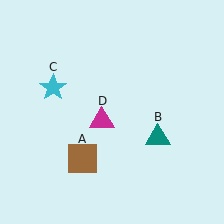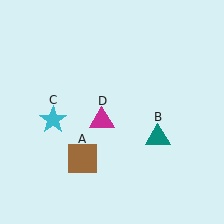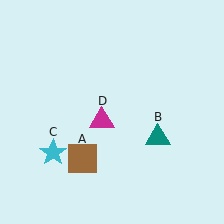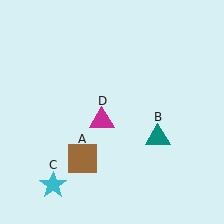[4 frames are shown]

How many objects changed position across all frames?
1 object changed position: cyan star (object C).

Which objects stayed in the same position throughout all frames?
Brown square (object A) and teal triangle (object B) and magenta triangle (object D) remained stationary.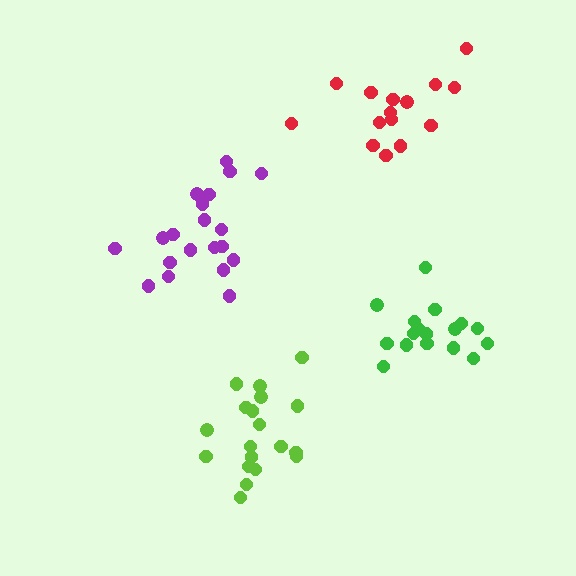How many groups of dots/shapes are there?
There are 4 groups.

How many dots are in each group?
Group 1: 18 dots, Group 2: 20 dots, Group 3: 19 dots, Group 4: 15 dots (72 total).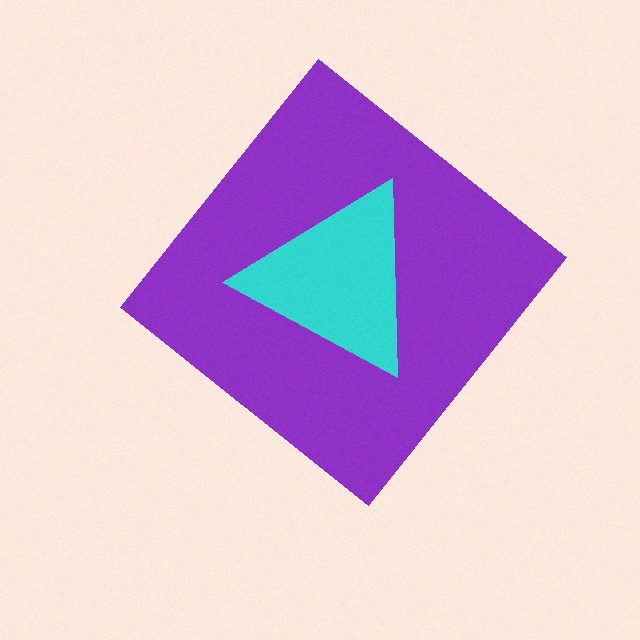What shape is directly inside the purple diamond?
The cyan triangle.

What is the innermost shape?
The cyan triangle.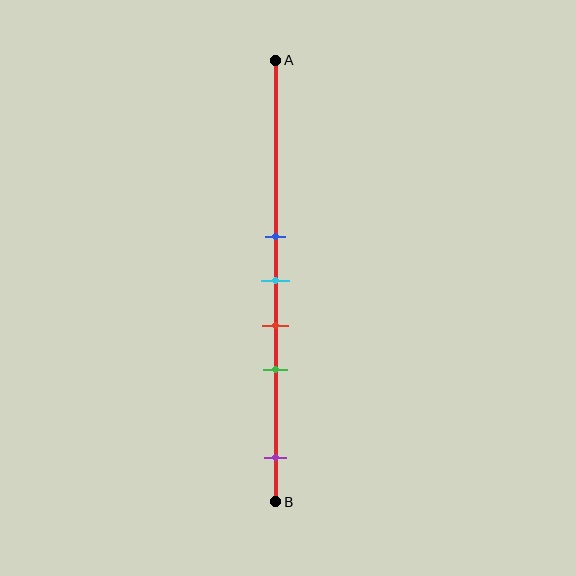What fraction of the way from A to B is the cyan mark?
The cyan mark is approximately 50% (0.5) of the way from A to B.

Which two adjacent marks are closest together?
The blue and cyan marks are the closest adjacent pair.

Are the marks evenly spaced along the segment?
No, the marks are not evenly spaced.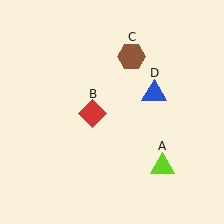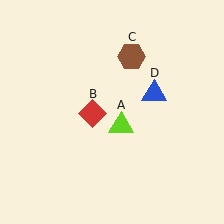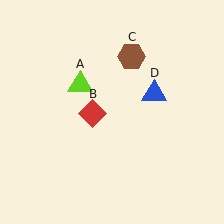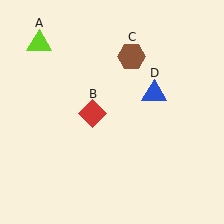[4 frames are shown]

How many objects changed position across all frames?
1 object changed position: lime triangle (object A).